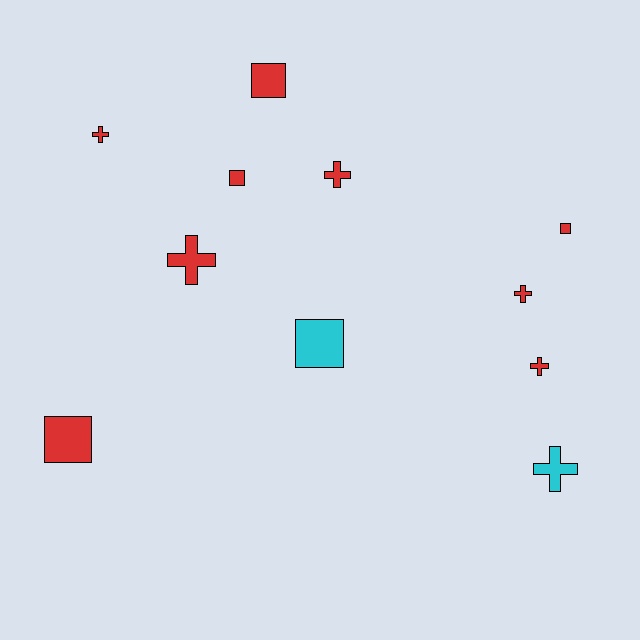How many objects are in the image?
There are 11 objects.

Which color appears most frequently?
Red, with 9 objects.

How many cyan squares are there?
There is 1 cyan square.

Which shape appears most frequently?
Cross, with 6 objects.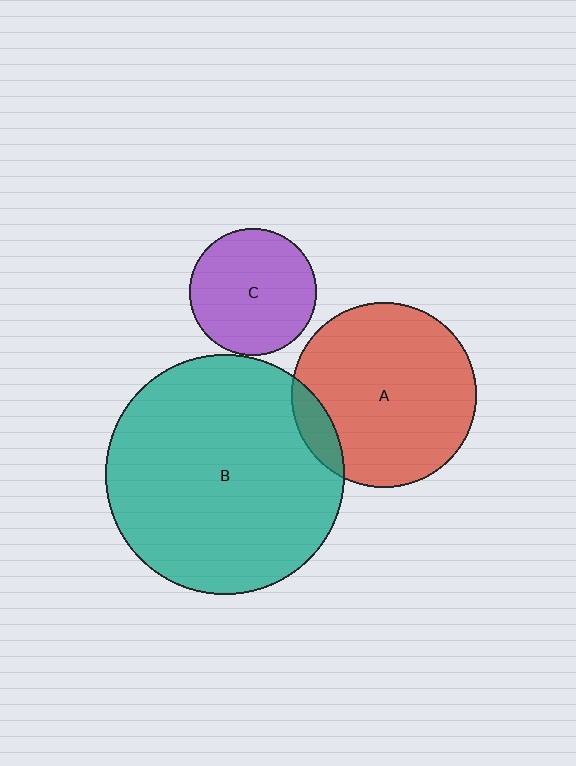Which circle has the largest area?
Circle B (teal).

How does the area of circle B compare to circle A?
Approximately 1.7 times.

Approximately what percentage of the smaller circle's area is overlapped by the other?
Approximately 10%.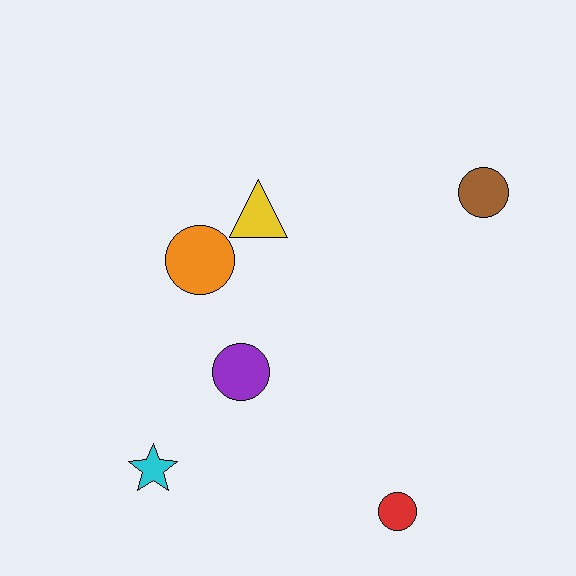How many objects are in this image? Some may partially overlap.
There are 6 objects.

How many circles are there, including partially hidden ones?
There are 4 circles.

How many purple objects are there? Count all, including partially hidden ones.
There is 1 purple object.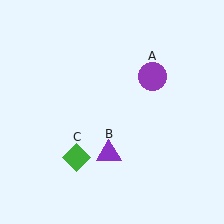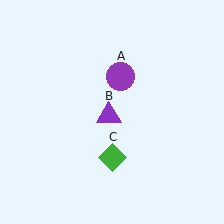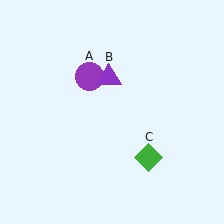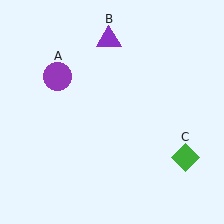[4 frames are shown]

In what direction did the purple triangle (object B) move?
The purple triangle (object B) moved up.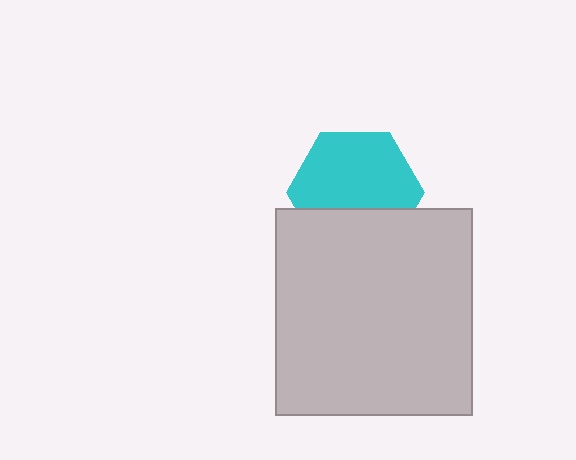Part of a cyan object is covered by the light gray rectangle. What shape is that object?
It is a hexagon.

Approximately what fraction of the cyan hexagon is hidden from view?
Roughly 35% of the cyan hexagon is hidden behind the light gray rectangle.